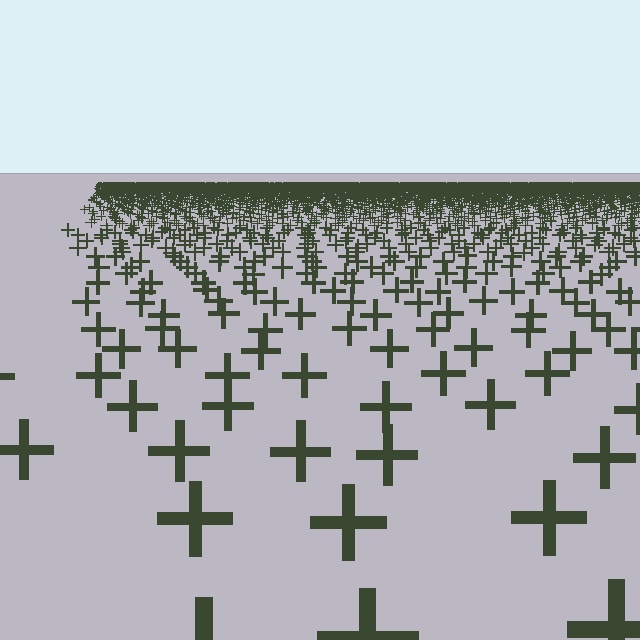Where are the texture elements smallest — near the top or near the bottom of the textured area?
Near the top.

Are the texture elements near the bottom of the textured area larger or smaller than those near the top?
Larger. Near the bottom, elements are closer to the viewer and appear at a bigger on-screen size.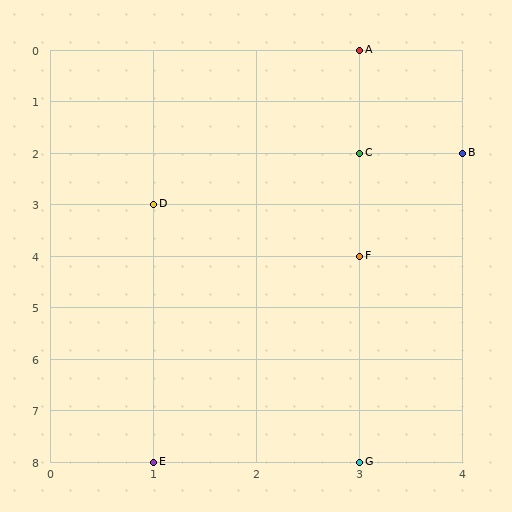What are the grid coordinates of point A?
Point A is at grid coordinates (3, 0).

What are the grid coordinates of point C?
Point C is at grid coordinates (3, 2).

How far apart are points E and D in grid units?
Points E and D are 5 rows apart.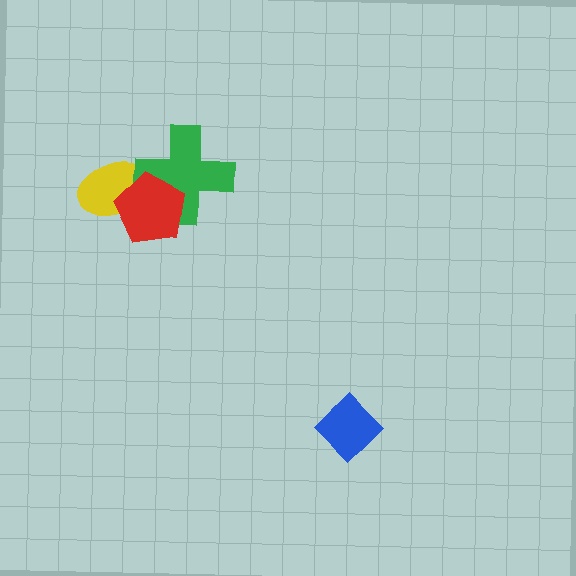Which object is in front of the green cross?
The red pentagon is in front of the green cross.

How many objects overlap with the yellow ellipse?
2 objects overlap with the yellow ellipse.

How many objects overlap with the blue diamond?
0 objects overlap with the blue diamond.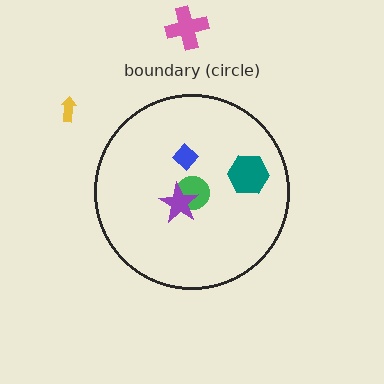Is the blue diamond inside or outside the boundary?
Inside.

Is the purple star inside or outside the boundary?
Inside.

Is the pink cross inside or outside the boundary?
Outside.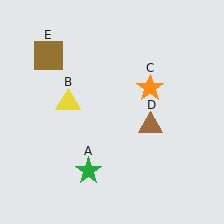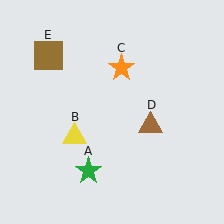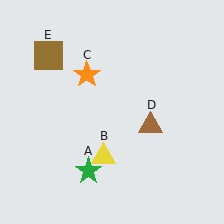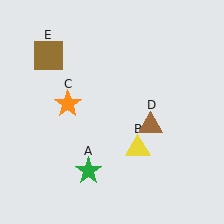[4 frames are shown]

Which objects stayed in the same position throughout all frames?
Green star (object A) and brown triangle (object D) and brown square (object E) remained stationary.